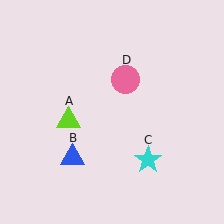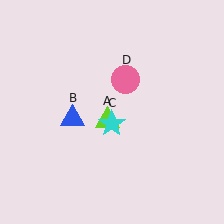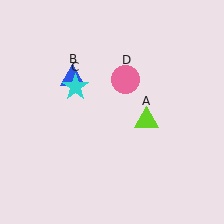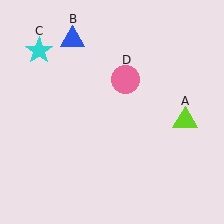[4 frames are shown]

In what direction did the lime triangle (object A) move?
The lime triangle (object A) moved right.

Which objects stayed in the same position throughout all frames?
Pink circle (object D) remained stationary.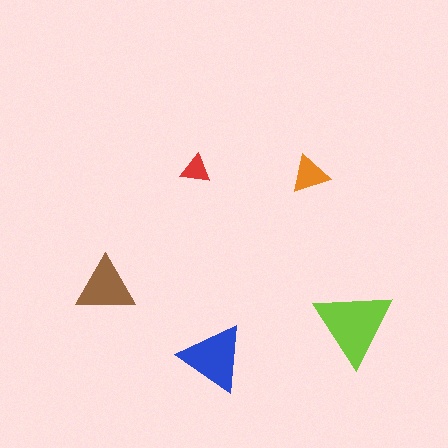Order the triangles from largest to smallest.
the lime one, the blue one, the brown one, the orange one, the red one.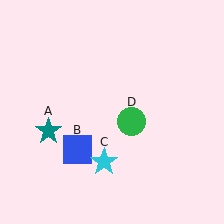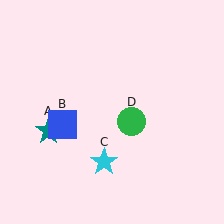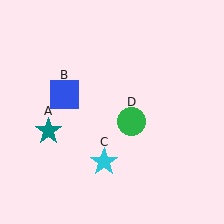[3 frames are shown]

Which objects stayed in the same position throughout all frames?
Teal star (object A) and cyan star (object C) and green circle (object D) remained stationary.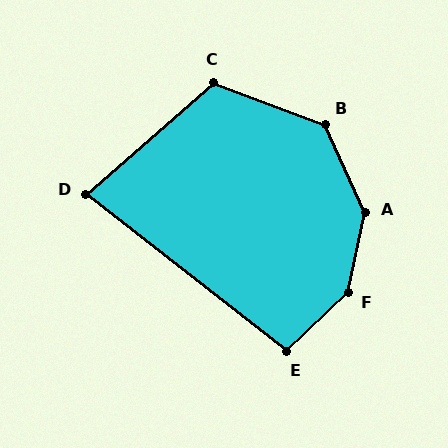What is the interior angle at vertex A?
Approximately 143 degrees (obtuse).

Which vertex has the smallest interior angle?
D, at approximately 79 degrees.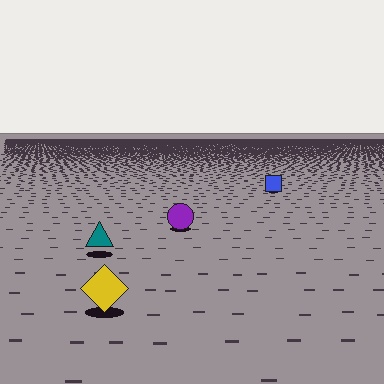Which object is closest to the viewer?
The yellow diamond is closest. The texture marks near it are larger and more spread out.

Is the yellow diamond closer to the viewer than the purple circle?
Yes. The yellow diamond is closer — you can tell from the texture gradient: the ground texture is coarser near it.